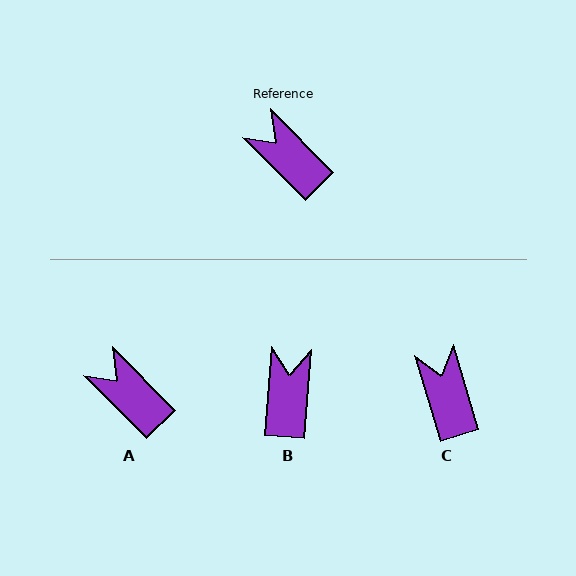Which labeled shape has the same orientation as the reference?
A.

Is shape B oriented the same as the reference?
No, it is off by about 50 degrees.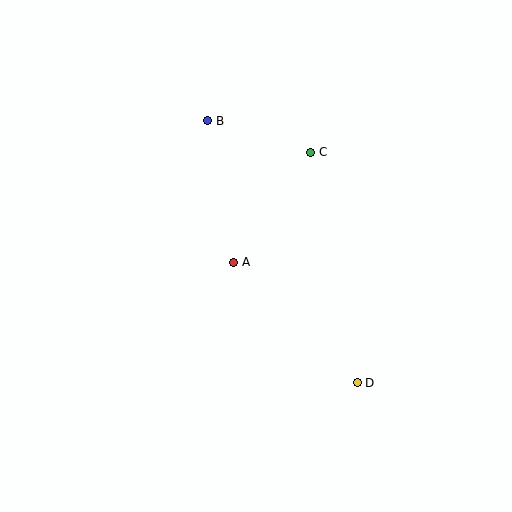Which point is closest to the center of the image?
Point A at (234, 262) is closest to the center.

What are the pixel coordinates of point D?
Point D is at (357, 383).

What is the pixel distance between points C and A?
The distance between C and A is 134 pixels.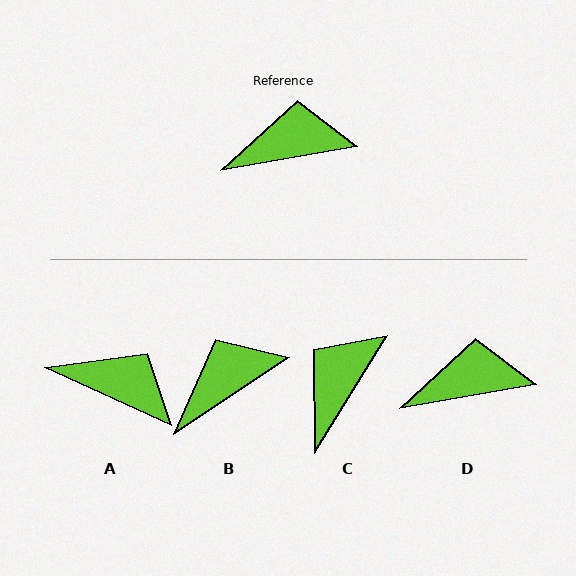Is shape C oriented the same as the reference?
No, it is off by about 48 degrees.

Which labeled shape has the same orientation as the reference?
D.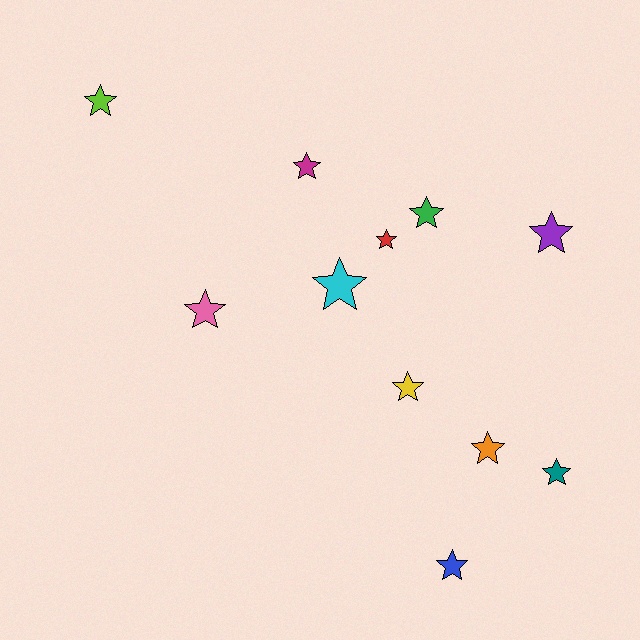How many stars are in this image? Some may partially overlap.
There are 11 stars.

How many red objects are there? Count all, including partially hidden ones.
There is 1 red object.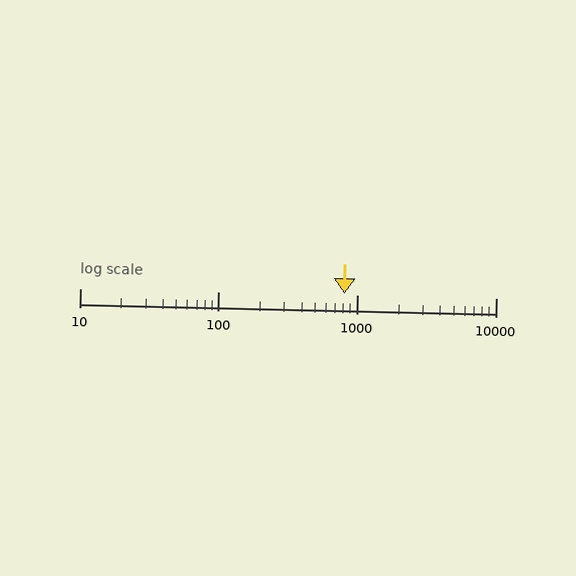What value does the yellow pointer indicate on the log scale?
The pointer indicates approximately 810.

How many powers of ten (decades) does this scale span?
The scale spans 3 decades, from 10 to 10000.